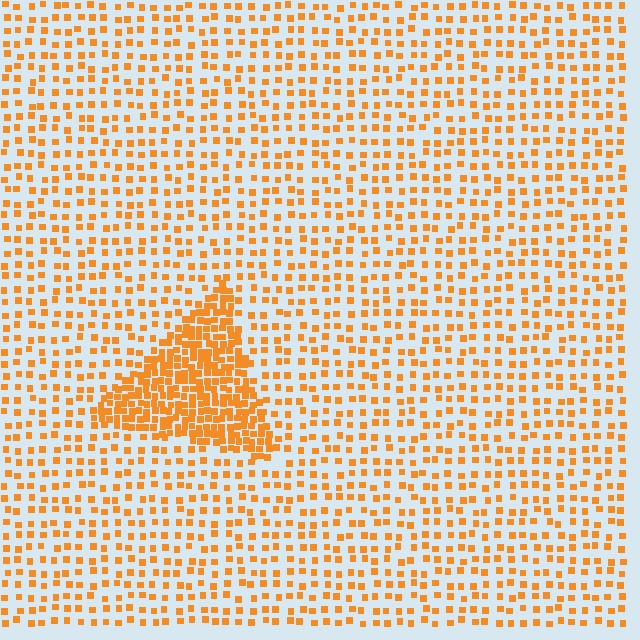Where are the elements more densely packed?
The elements are more densely packed inside the triangle boundary.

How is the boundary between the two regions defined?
The boundary is defined by a change in element density (approximately 2.7x ratio). All elements are the same color, size, and shape.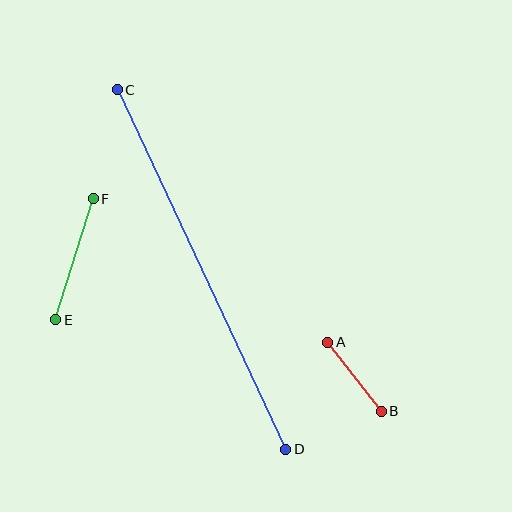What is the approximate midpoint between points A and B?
The midpoint is at approximately (355, 377) pixels.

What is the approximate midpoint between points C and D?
The midpoint is at approximately (201, 269) pixels.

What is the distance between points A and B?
The distance is approximately 87 pixels.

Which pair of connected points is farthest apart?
Points C and D are farthest apart.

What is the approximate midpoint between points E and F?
The midpoint is at approximately (74, 259) pixels.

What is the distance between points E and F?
The distance is approximately 127 pixels.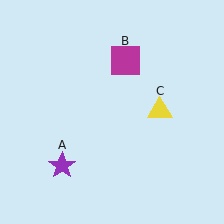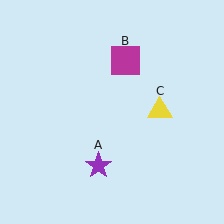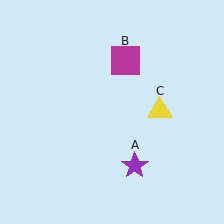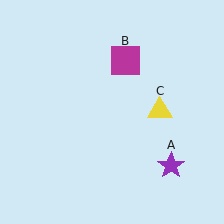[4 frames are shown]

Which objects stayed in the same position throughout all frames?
Magenta square (object B) and yellow triangle (object C) remained stationary.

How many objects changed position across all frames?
1 object changed position: purple star (object A).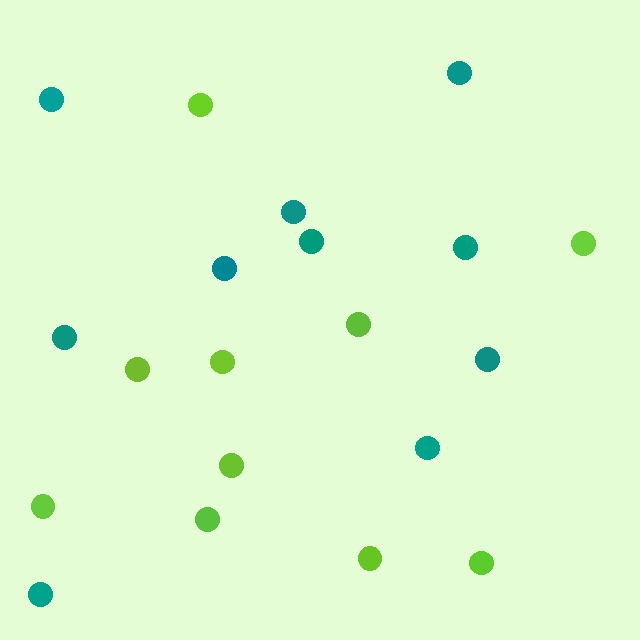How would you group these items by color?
There are 2 groups: one group of lime circles (10) and one group of teal circles (10).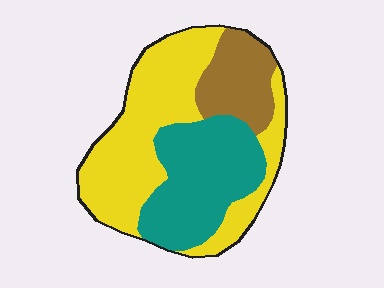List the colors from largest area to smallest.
From largest to smallest: yellow, teal, brown.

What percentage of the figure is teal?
Teal covers roughly 35% of the figure.